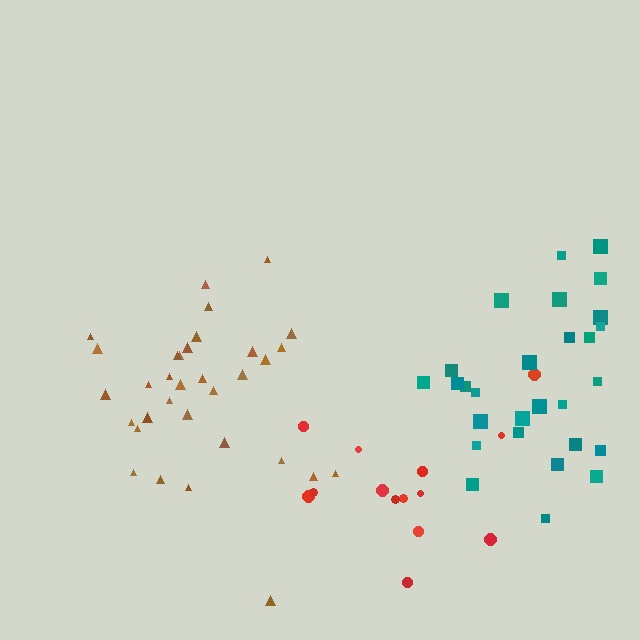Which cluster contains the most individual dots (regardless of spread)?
Brown (34).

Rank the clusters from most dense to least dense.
brown, teal, red.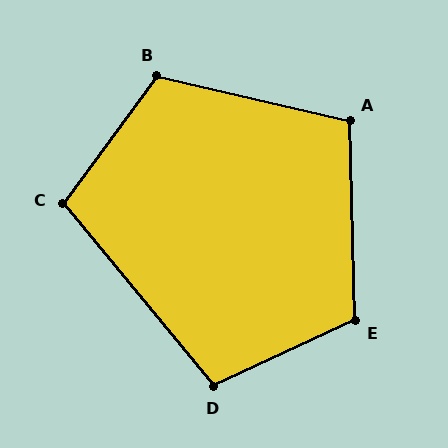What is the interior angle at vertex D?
Approximately 105 degrees (obtuse).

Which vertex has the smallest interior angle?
C, at approximately 104 degrees.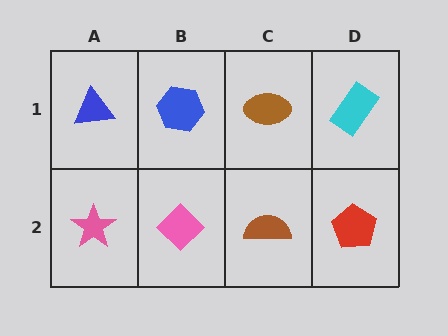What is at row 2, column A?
A pink star.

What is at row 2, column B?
A pink diamond.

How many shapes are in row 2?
4 shapes.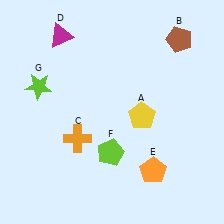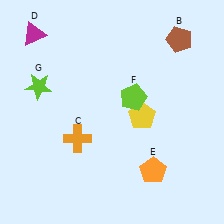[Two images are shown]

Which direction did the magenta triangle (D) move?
The magenta triangle (D) moved left.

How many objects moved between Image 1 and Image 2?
2 objects moved between the two images.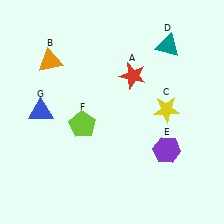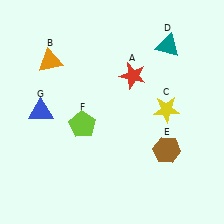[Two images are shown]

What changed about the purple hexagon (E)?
In Image 1, E is purple. In Image 2, it changed to brown.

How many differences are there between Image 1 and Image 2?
There is 1 difference between the two images.